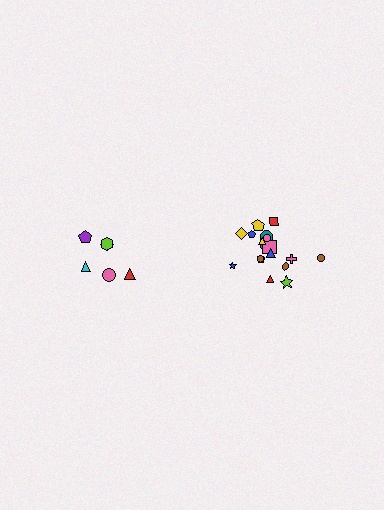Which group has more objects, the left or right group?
The right group.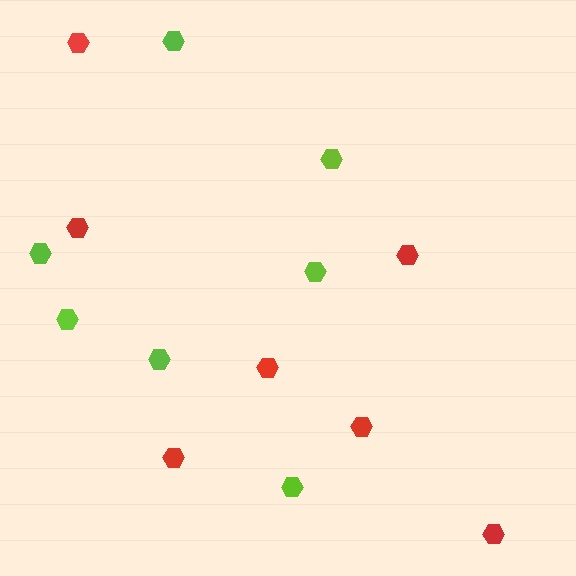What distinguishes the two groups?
There are 2 groups: one group of lime hexagons (7) and one group of red hexagons (7).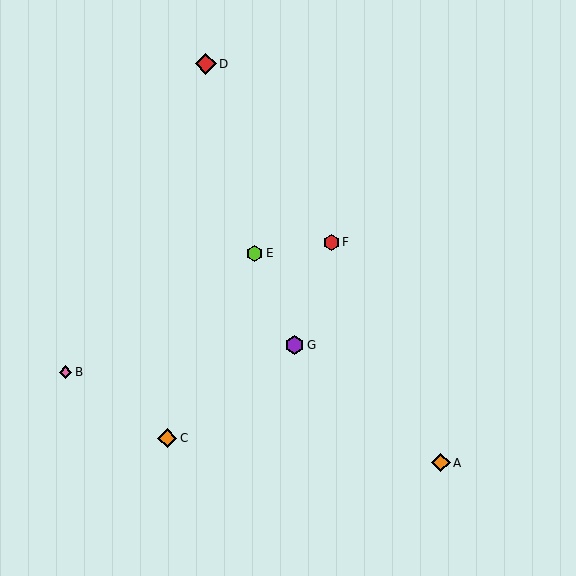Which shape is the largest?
The red diamond (labeled D) is the largest.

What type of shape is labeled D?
Shape D is a red diamond.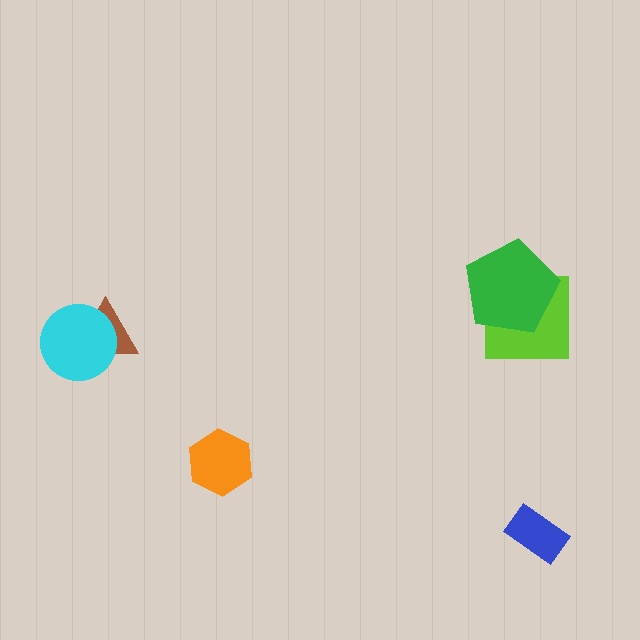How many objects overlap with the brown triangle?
1 object overlaps with the brown triangle.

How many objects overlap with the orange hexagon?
0 objects overlap with the orange hexagon.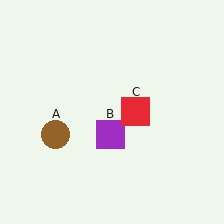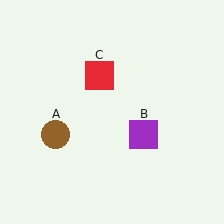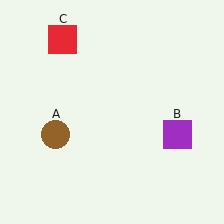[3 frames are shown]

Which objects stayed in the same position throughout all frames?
Brown circle (object A) remained stationary.